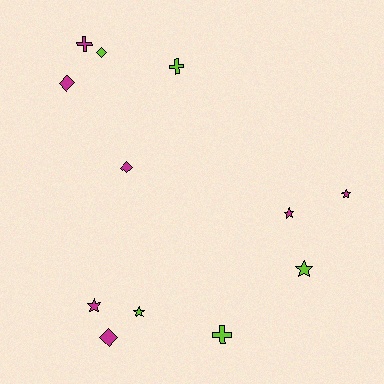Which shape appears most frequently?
Star, with 5 objects.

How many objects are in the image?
There are 12 objects.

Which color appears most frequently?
Magenta, with 7 objects.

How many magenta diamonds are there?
There are 3 magenta diamonds.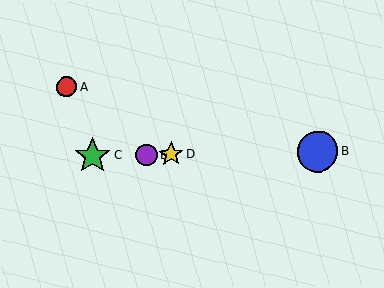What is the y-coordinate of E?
Object E is at y≈155.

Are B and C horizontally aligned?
Yes, both are at y≈152.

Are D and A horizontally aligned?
No, D is at y≈154 and A is at y≈87.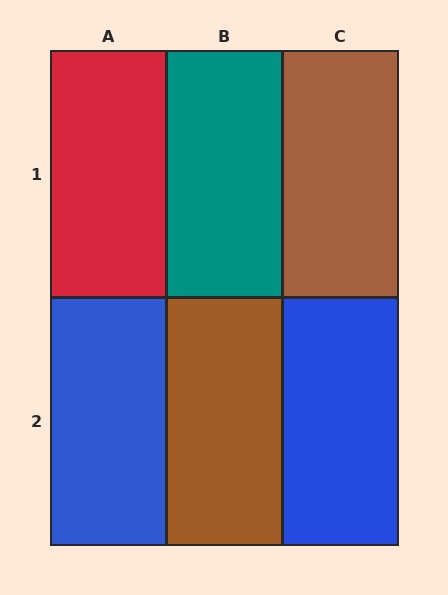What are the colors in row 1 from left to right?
Red, teal, brown.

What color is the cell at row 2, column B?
Brown.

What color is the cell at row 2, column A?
Blue.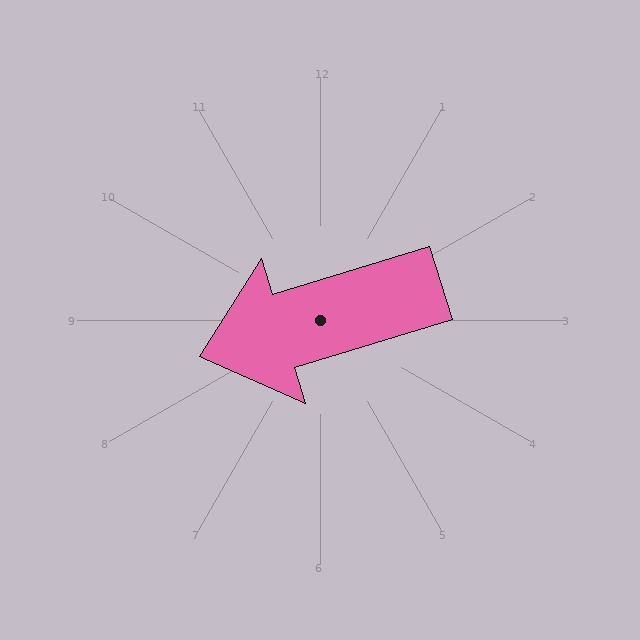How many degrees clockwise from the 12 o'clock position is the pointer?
Approximately 253 degrees.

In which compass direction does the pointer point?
West.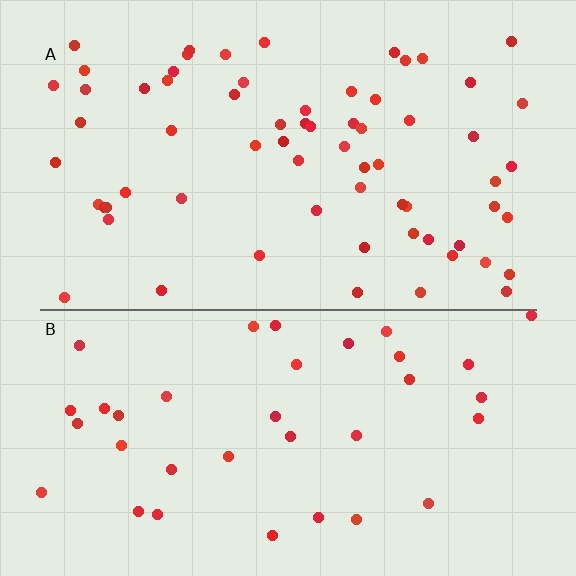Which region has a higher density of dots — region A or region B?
A (the top).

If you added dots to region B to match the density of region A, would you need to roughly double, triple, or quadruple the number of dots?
Approximately double.